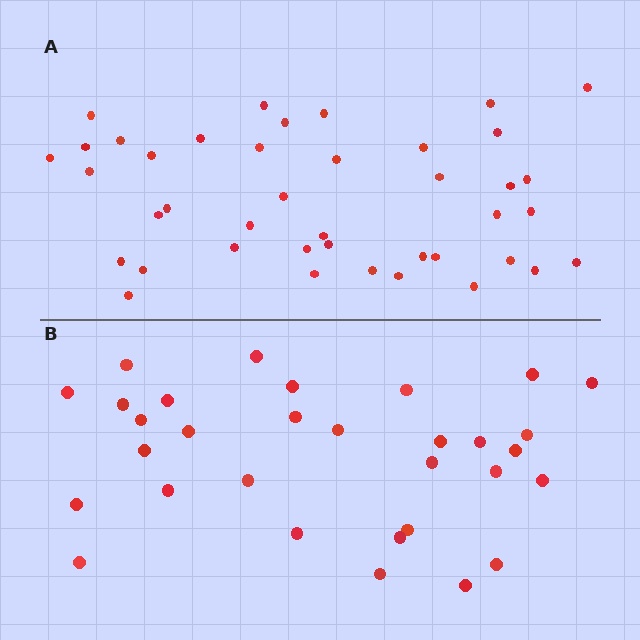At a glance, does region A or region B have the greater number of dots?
Region A (the top region) has more dots.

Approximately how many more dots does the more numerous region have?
Region A has roughly 10 or so more dots than region B.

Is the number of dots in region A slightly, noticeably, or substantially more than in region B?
Region A has noticeably more, but not dramatically so. The ratio is roughly 1.3 to 1.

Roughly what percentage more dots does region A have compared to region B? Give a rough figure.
About 30% more.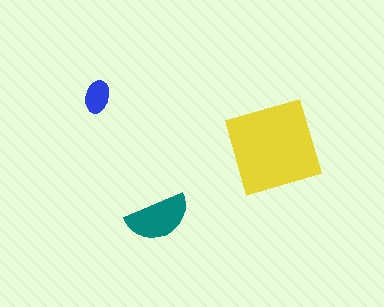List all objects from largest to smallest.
The yellow square, the teal semicircle, the blue ellipse.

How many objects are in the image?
There are 3 objects in the image.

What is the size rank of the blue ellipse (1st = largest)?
3rd.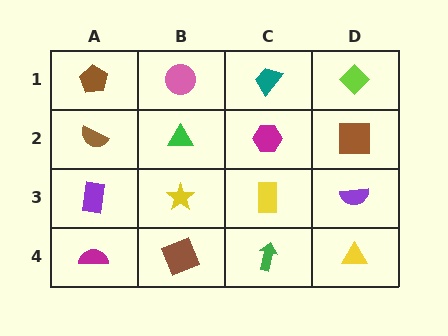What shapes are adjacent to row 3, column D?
A brown square (row 2, column D), a yellow triangle (row 4, column D), a yellow rectangle (row 3, column C).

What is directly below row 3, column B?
A brown square.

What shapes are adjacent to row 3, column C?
A magenta hexagon (row 2, column C), a green arrow (row 4, column C), a yellow star (row 3, column B), a purple semicircle (row 3, column D).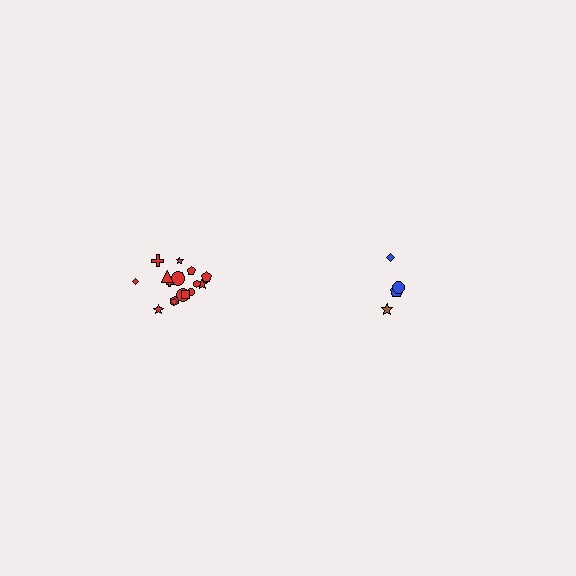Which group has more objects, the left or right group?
The left group.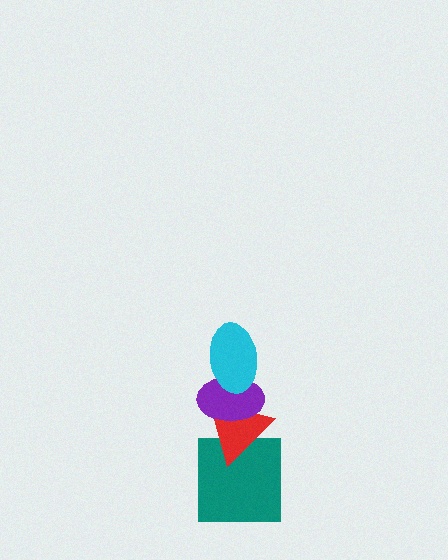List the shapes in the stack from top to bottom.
From top to bottom: the cyan ellipse, the purple ellipse, the red triangle, the teal square.